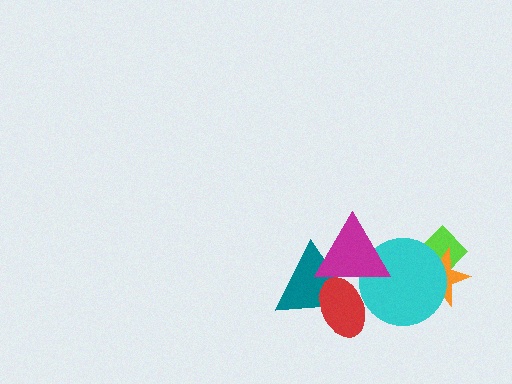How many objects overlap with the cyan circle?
4 objects overlap with the cyan circle.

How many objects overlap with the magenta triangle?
3 objects overlap with the magenta triangle.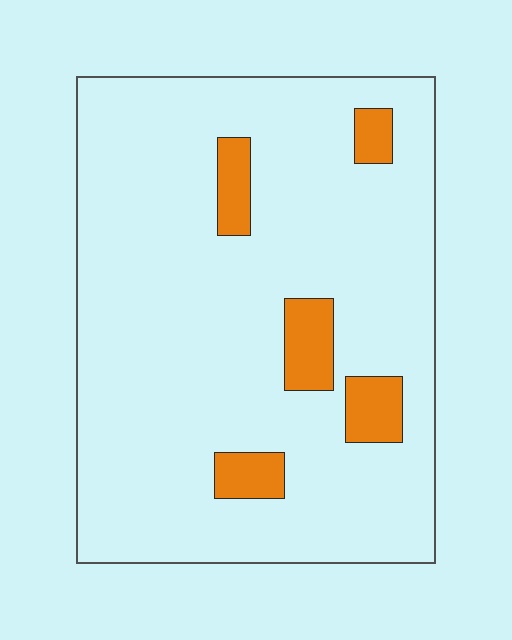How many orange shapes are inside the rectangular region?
5.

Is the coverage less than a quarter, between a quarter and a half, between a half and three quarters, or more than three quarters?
Less than a quarter.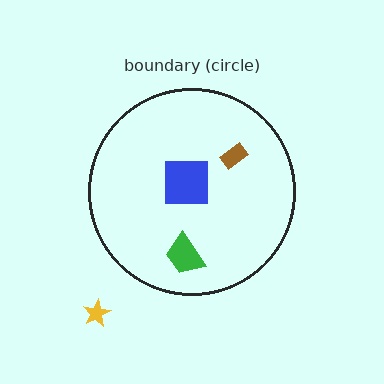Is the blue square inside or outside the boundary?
Inside.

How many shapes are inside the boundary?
3 inside, 1 outside.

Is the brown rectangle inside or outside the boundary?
Inside.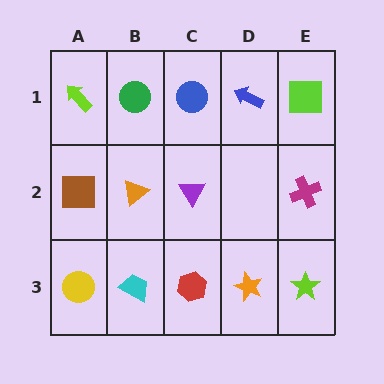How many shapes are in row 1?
5 shapes.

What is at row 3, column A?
A yellow circle.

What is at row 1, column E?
A lime square.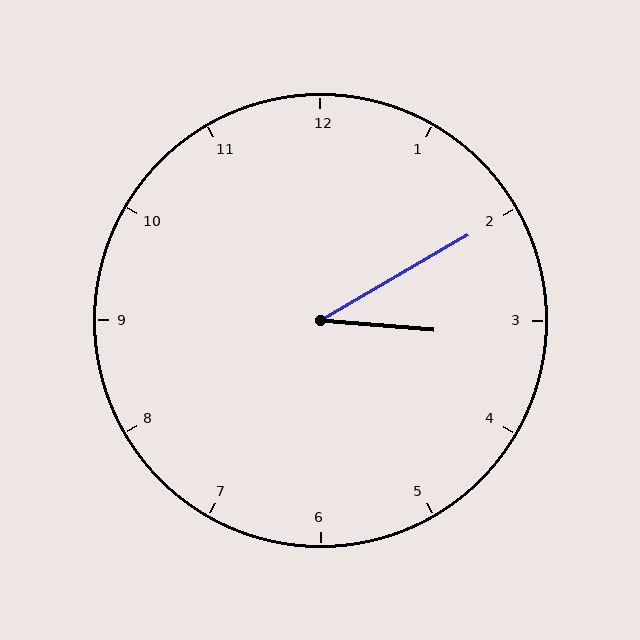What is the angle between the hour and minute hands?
Approximately 35 degrees.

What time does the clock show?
3:10.